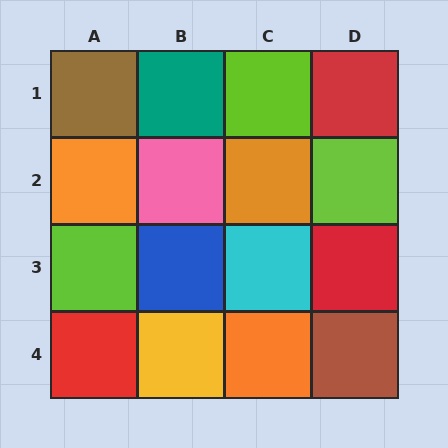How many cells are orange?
3 cells are orange.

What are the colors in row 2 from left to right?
Orange, pink, orange, lime.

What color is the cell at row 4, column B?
Yellow.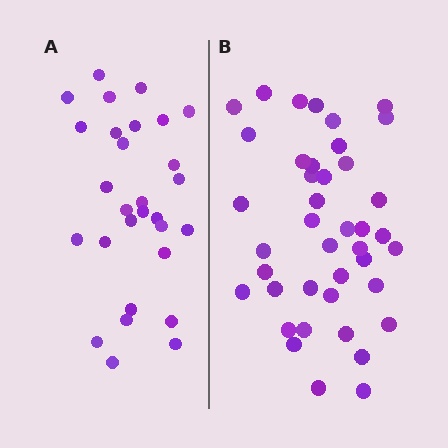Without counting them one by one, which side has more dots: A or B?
Region B (the right region) has more dots.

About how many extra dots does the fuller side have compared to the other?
Region B has roughly 12 or so more dots than region A.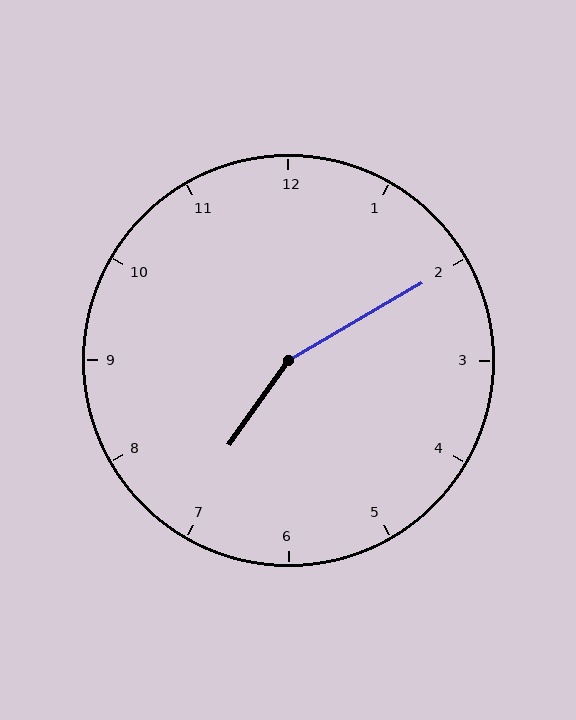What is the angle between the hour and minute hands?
Approximately 155 degrees.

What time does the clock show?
7:10.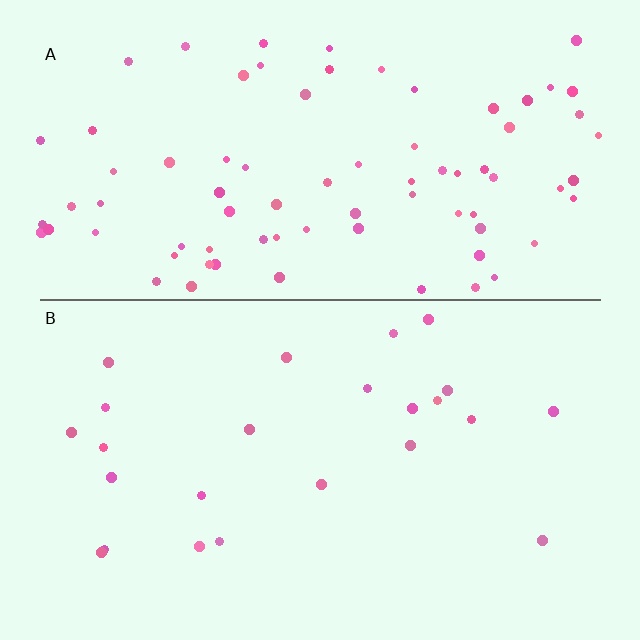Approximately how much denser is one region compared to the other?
Approximately 3.3× — region A over region B.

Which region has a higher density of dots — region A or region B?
A (the top).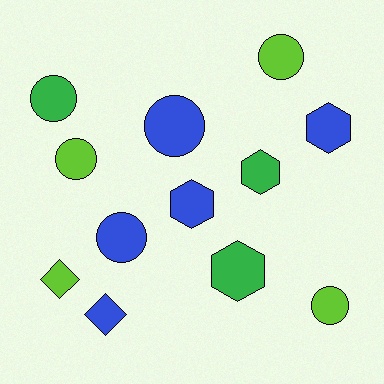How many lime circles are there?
There are 3 lime circles.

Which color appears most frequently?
Blue, with 5 objects.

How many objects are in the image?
There are 12 objects.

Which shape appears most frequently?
Circle, with 6 objects.